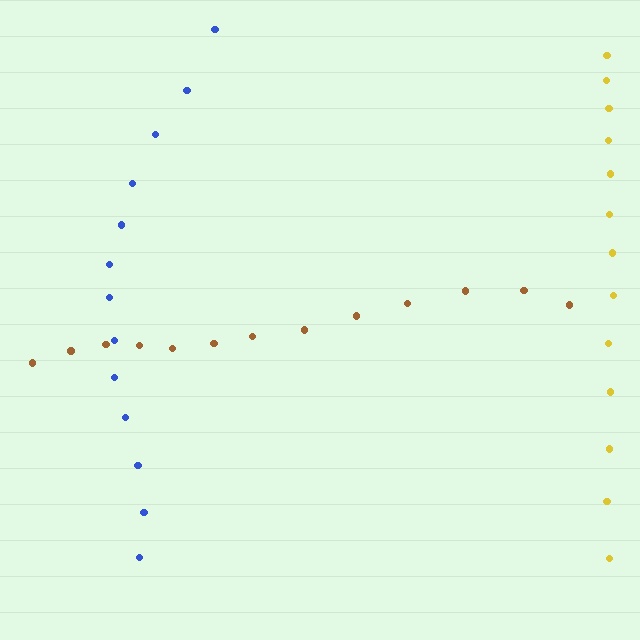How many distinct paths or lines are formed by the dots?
There are 3 distinct paths.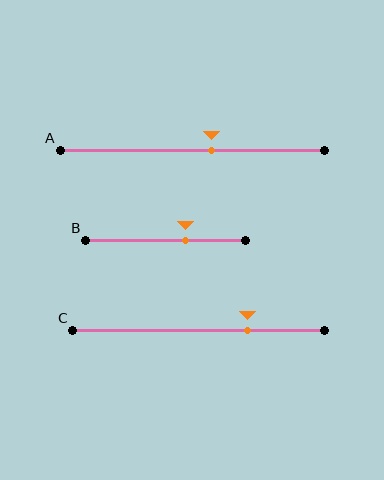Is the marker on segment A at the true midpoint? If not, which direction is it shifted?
No, the marker on segment A is shifted to the right by about 7% of the segment length.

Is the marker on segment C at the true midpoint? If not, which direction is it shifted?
No, the marker on segment C is shifted to the right by about 19% of the segment length.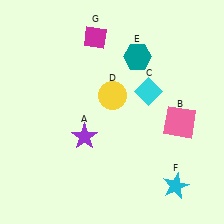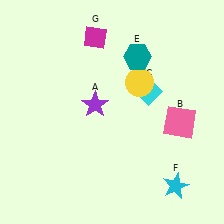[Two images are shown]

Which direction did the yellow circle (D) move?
The yellow circle (D) moved right.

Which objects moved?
The objects that moved are: the purple star (A), the yellow circle (D).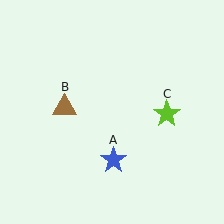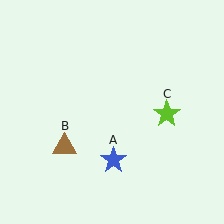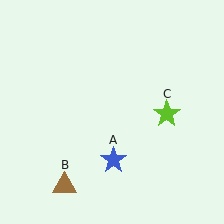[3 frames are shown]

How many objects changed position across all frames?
1 object changed position: brown triangle (object B).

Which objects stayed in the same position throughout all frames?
Blue star (object A) and lime star (object C) remained stationary.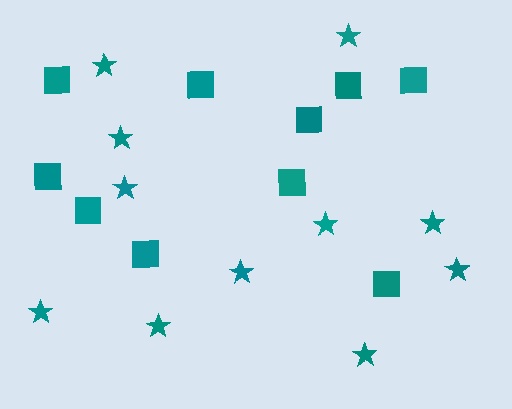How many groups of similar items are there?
There are 2 groups: one group of squares (10) and one group of stars (11).